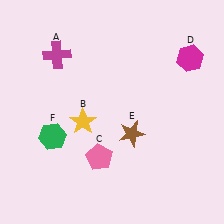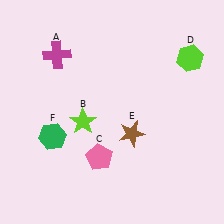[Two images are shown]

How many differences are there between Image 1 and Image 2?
There are 2 differences between the two images.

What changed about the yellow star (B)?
In Image 1, B is yellow. In Image 2, it changed to lime.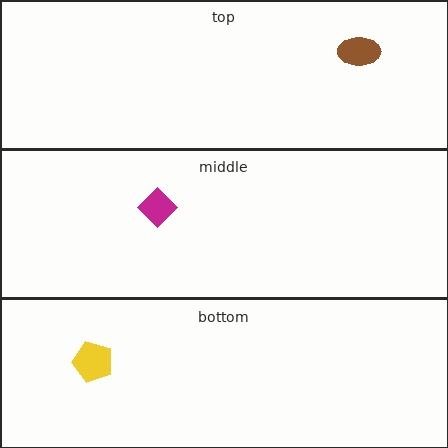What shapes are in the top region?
The brown ellipse.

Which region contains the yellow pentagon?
The bottom region.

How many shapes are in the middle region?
1.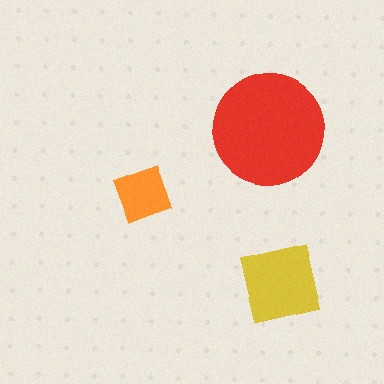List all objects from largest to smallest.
The red circle, the yellow square, the orange diamond.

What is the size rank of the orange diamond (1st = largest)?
3rd.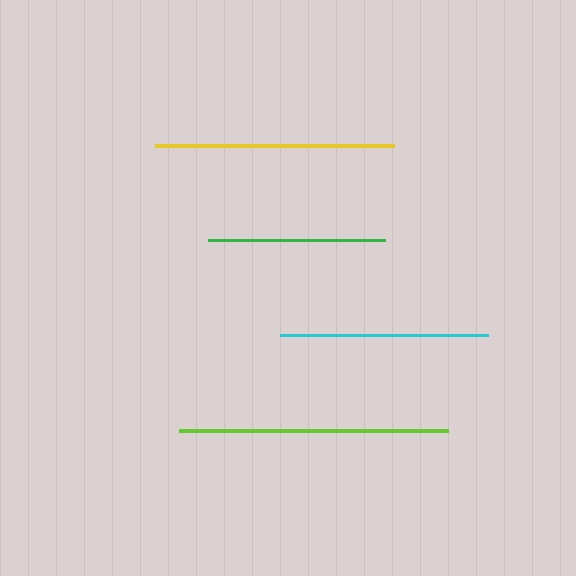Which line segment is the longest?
The lime line is the longest at approximately 269 pixels.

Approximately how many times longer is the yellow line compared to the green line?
The yellow line is approximately 1.4 times the length of the green line.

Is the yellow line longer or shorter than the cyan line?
The yellow line is longer than the cyan line.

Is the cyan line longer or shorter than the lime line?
The lime line is longer than the cyan line.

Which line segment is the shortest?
The green line is the shortest at approximately 177 pixels.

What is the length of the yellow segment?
The yellow segment is approximately 240 pixels long.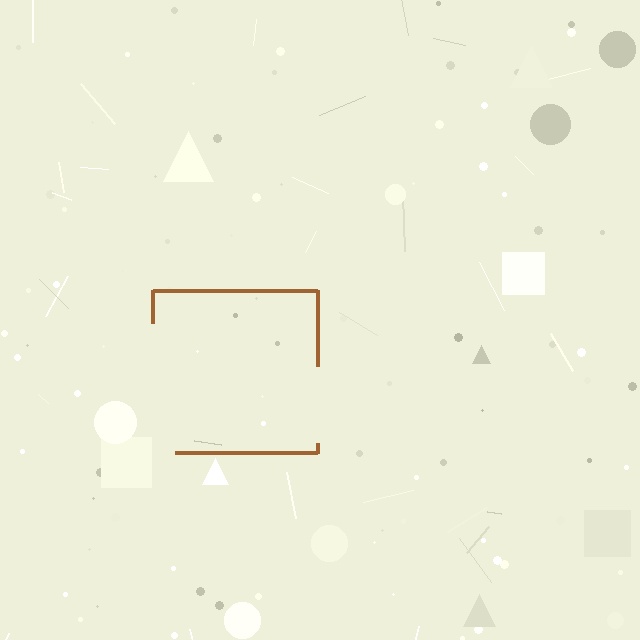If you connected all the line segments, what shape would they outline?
They would outline a square.